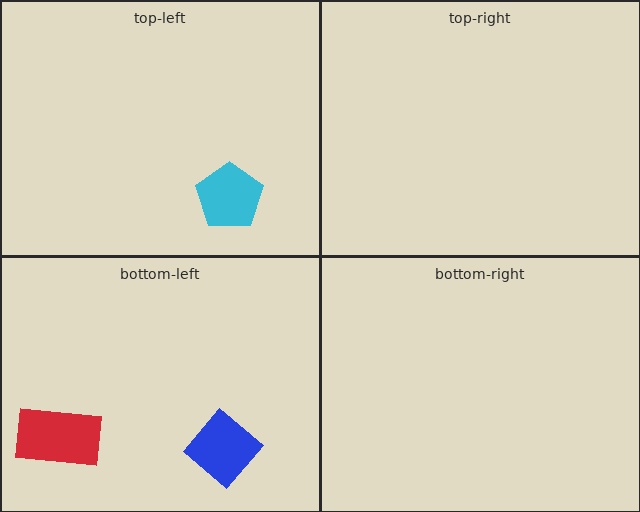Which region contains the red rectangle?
The bottom-left region.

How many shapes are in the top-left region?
1.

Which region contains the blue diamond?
The bottom-left region.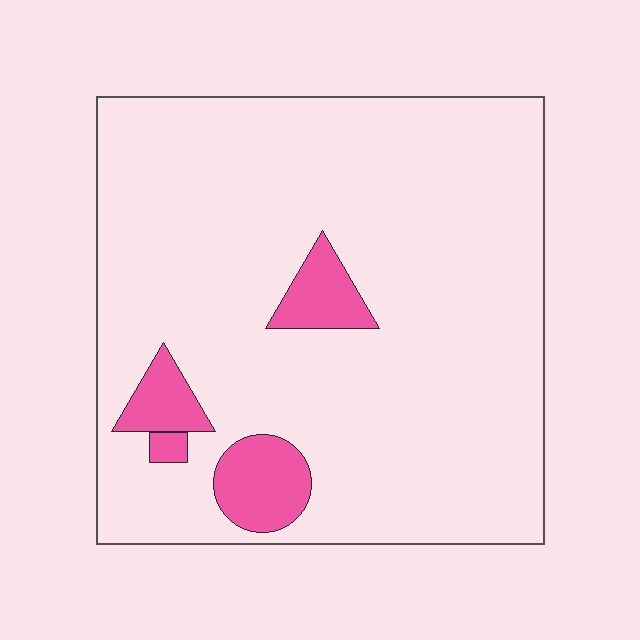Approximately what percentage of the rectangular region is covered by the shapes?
Approximately 10%.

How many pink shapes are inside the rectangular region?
4.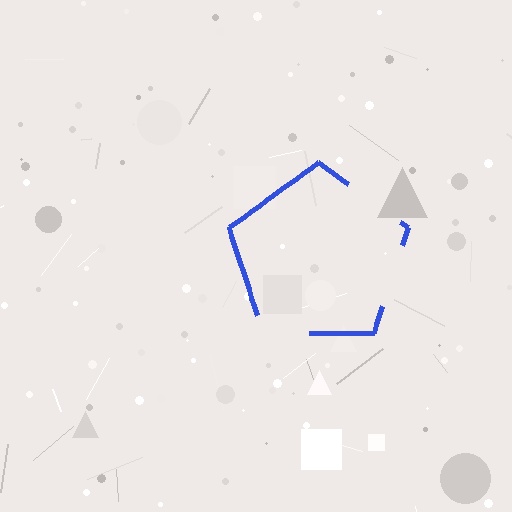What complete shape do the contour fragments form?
The contour fragments form a pentagon.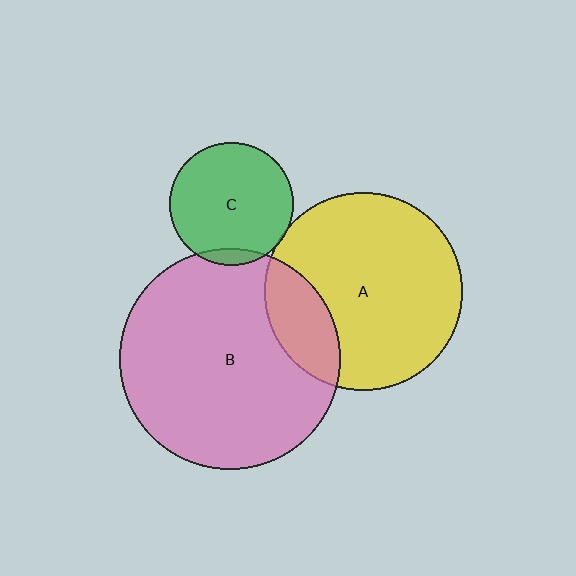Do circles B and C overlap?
Yes.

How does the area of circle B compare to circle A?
Approximately 1.3 times.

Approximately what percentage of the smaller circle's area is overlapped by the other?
Approximately 5%.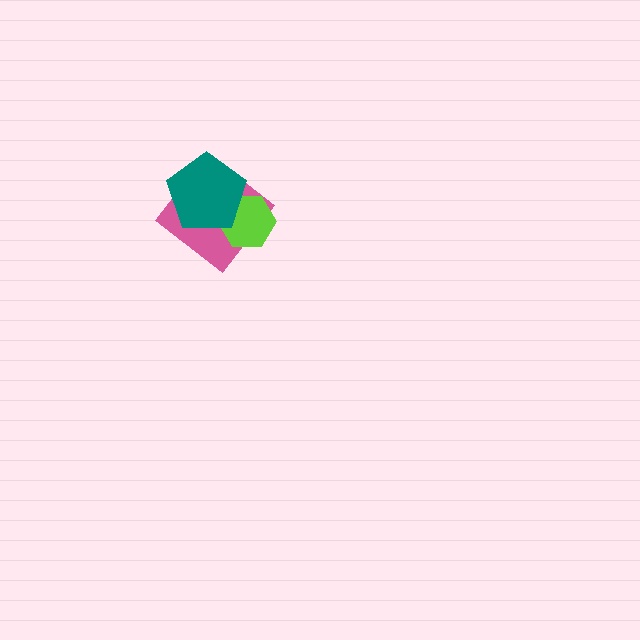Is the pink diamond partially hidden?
Yes, it is partially covered by another shape.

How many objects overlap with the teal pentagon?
2 objects overlap with the teal pentagon.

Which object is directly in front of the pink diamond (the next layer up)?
The lime hexagon is directly in front of the pink diamond.